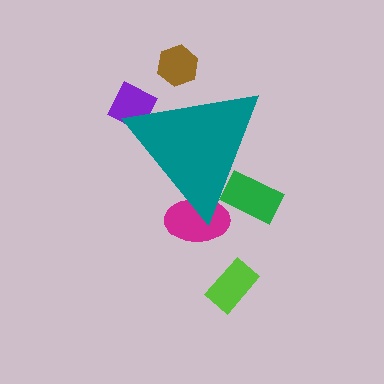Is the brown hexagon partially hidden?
Yes, the brown hexagon is partially hidden behind the teal triangle.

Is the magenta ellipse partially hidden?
Yes, the magenta ellipse is partially hidden behind the teal triangle.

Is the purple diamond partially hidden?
Yes, the purple diamond is partially hidden behind the teal triangle.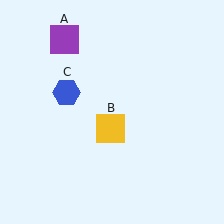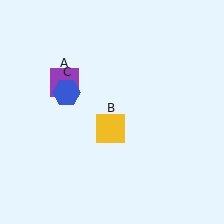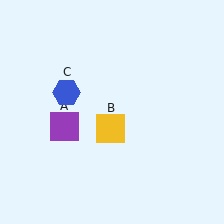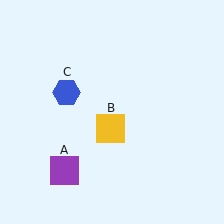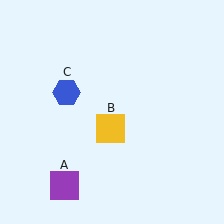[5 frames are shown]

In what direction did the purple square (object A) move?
The purple square (object A) moved down.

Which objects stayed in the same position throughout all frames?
Yellow square (object B) and blue hexagon (object C) remained stationary.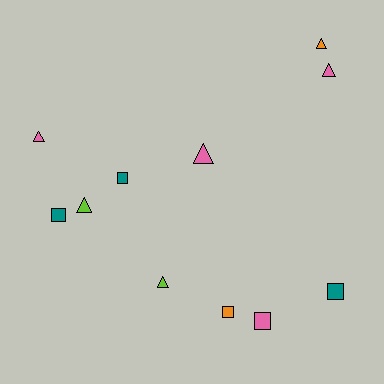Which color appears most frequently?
Pink, with 4 objects.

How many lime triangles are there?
There are 2 lime triangles.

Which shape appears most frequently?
Triangle, with 6 objects.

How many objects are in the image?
There are 11 objects.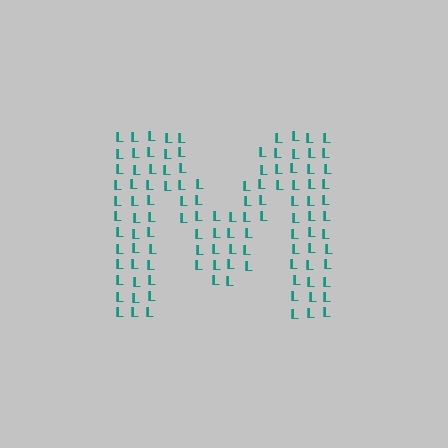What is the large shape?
The large shape is the letter M.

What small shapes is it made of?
It is made of small letter L's.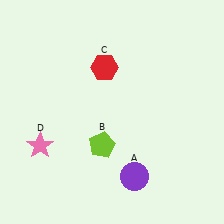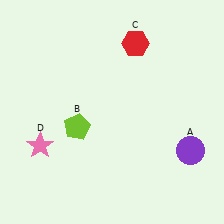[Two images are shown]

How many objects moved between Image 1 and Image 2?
3 objects moved between the two images.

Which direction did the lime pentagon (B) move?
The lime pentagon (B) moved left.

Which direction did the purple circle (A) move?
The purple circle (A) moved right.